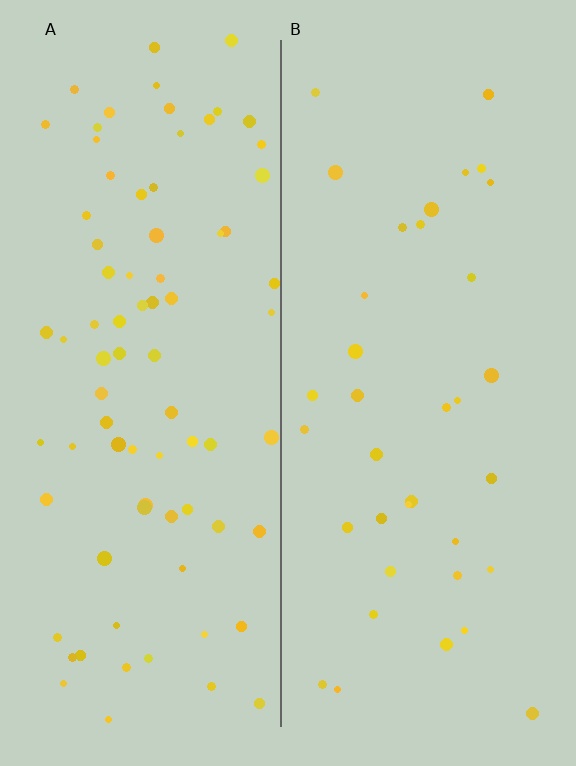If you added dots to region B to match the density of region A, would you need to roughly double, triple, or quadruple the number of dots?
Approximately double.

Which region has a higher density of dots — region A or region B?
A (the left).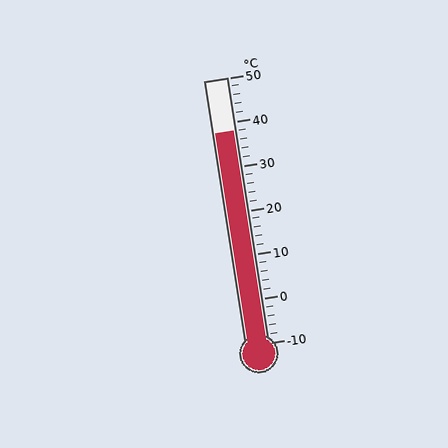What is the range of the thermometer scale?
The thermometer scale ranges from -10°C to 50°C.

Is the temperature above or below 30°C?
The temperature is above 30°C.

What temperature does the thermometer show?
The thermometer shows approximately 38°C.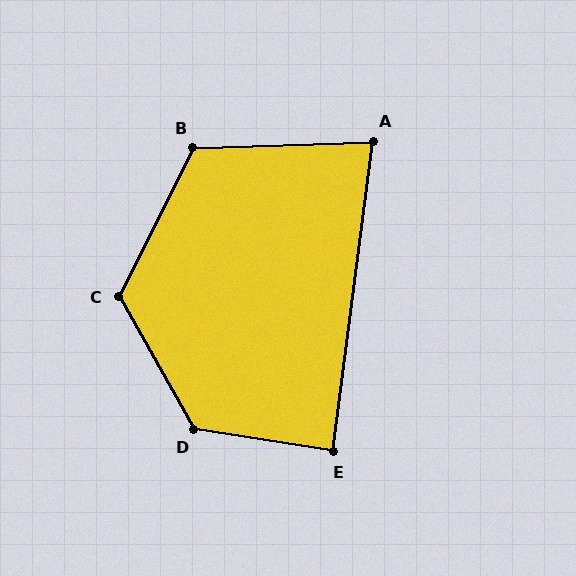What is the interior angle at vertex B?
Approximately 118 degrees (obtuse).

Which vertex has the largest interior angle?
D, at approximately 129 degrees.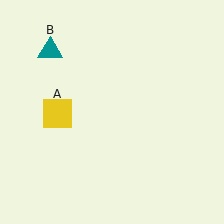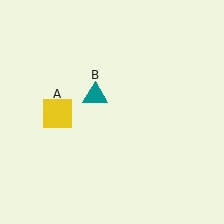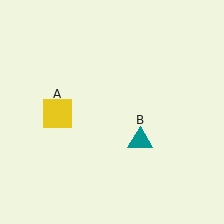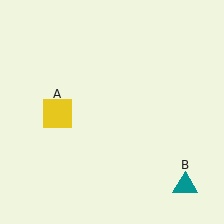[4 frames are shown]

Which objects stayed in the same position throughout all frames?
Yellow square (object A) remained stationary.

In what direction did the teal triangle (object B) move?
The teal triangle (object B) moved down and to the right.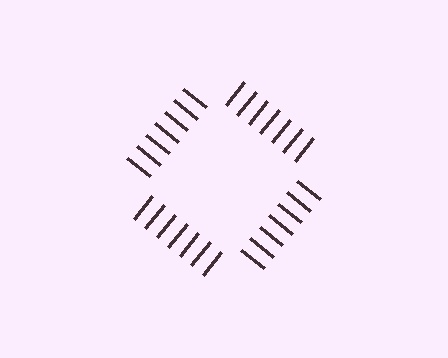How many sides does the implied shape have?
4 sides — the line-ends trace a square.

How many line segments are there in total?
28 — 7 along each of the 4 edges.